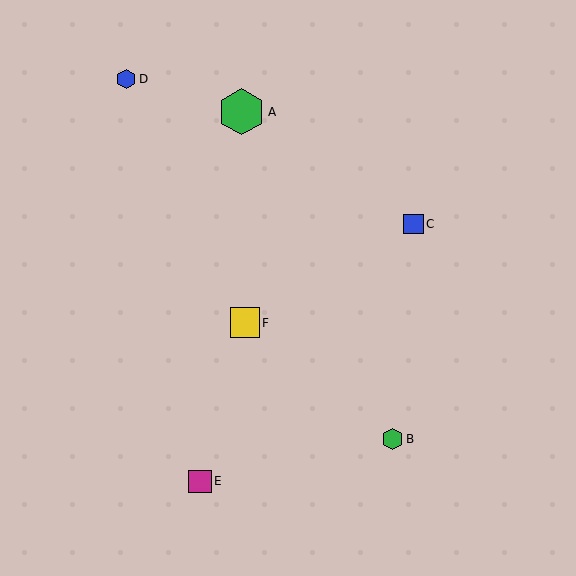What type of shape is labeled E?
Shape E is a magenta square.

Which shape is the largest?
The green hexagon (labeled A) is the largest.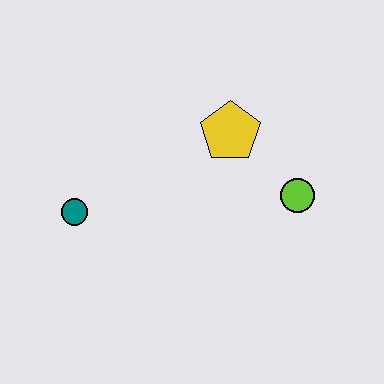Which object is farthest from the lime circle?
The teal circle is farthest from the lime circle.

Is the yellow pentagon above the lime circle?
Yes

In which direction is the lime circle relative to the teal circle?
The lime circle is to the right of the teal circle.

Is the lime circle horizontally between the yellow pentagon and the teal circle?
No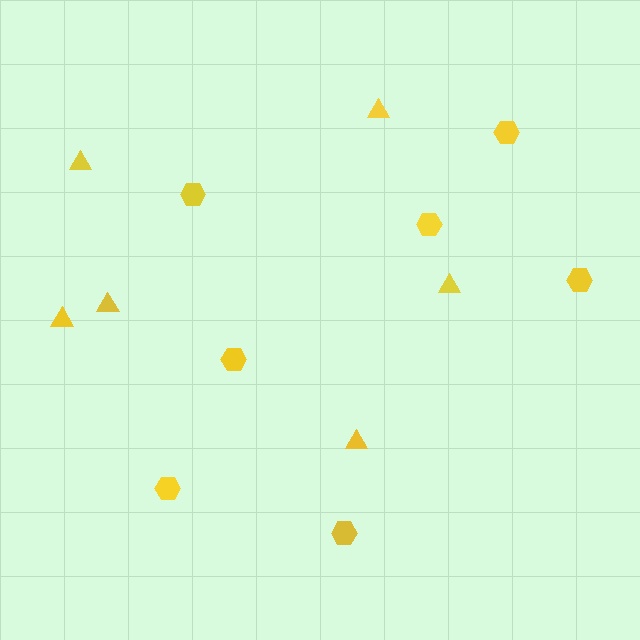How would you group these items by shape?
There are 2 groups: one group of triangles (6) and one group of hexagons (7).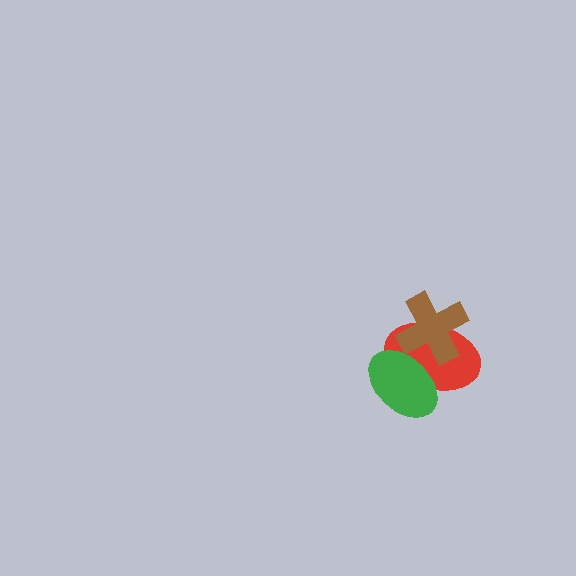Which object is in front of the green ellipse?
The brown cross is in front of the green ellipse.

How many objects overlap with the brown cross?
2 objects overlap with the brown cross.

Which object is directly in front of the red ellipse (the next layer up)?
The green ellipse is directly in front of the red ellipse.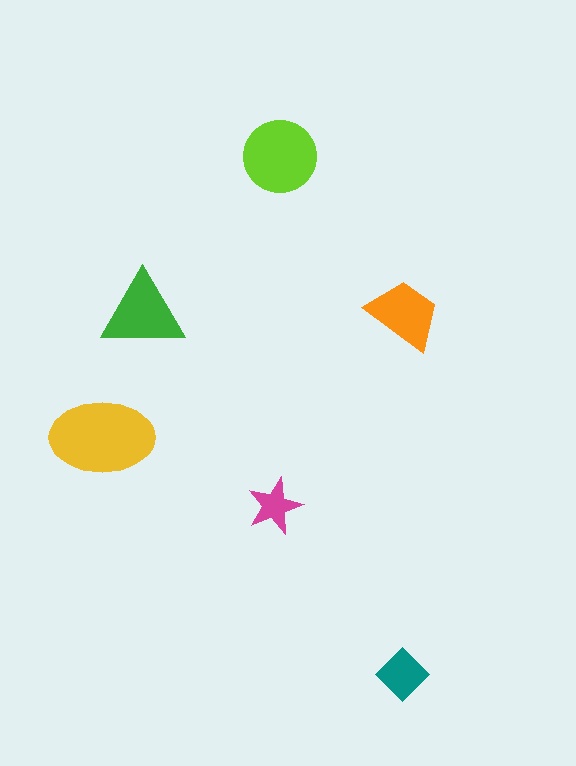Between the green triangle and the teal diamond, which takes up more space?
The green triangle.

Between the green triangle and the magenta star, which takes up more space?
The green triangle.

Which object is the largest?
The yellow ellipse.